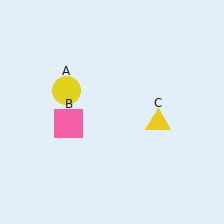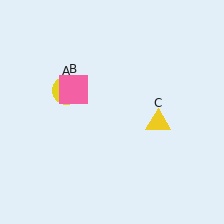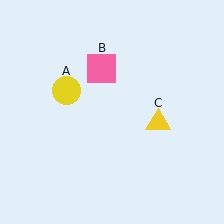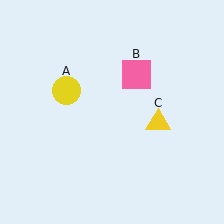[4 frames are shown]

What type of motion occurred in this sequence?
The pink square (object B) rotated clockwise around the center of the scene.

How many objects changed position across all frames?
1 object changed position: pink square (object B).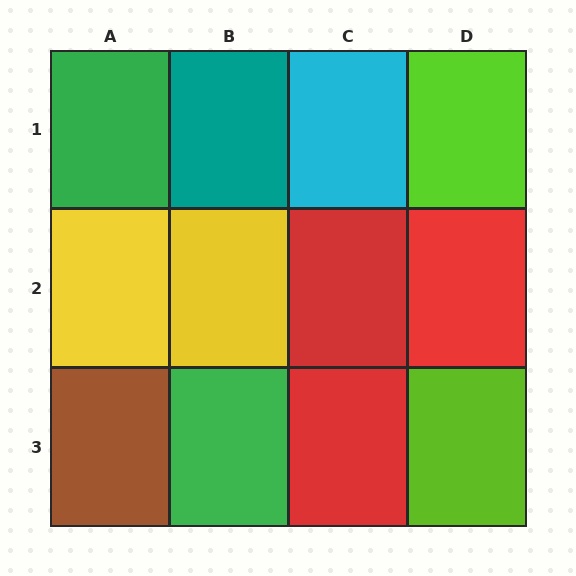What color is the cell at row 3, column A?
Brown.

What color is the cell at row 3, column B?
Green.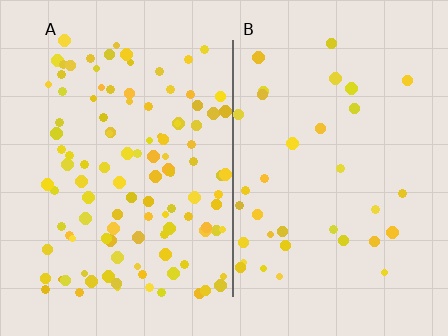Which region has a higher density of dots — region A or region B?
A (the left).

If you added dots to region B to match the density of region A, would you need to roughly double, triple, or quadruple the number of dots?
Approximately triple.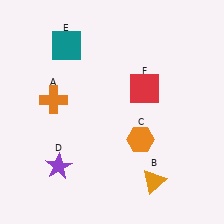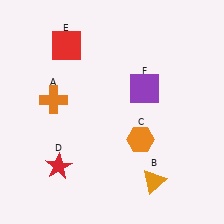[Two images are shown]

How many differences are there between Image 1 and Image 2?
There are 3 differences between the two images.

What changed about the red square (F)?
In Image 1, F is red. In Image 2, it changed to purple.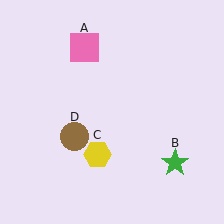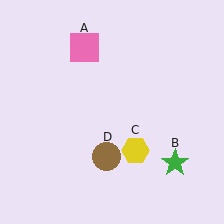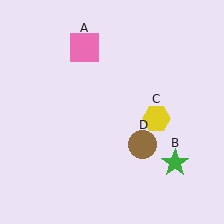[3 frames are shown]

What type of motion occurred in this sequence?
The yellow hexagon (object C), brown circle (object D) rotated counterclockwise around the center of the scene.